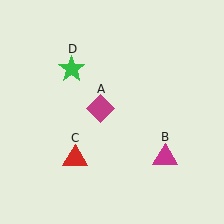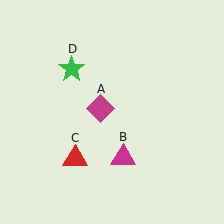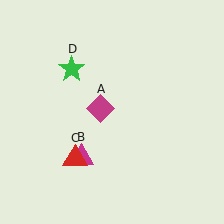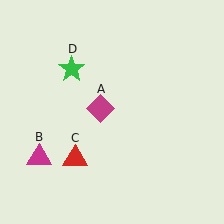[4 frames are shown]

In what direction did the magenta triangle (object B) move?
The magenta triangle (object B) moved left.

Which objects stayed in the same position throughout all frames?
Magenta diamond (object A) and red triangle (object C) and green star (object D) remained stationary.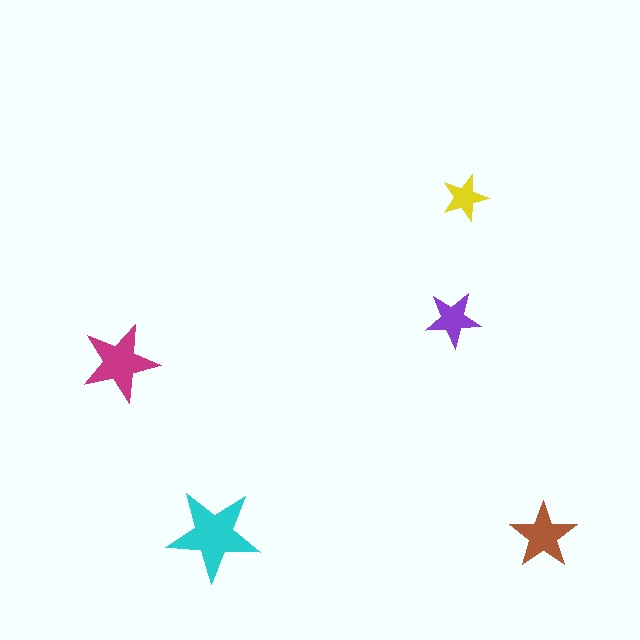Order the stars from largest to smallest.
the cyan one, the magenta one, the brown one, the purple one, the yellow one.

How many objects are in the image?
There are 5 objects in the image.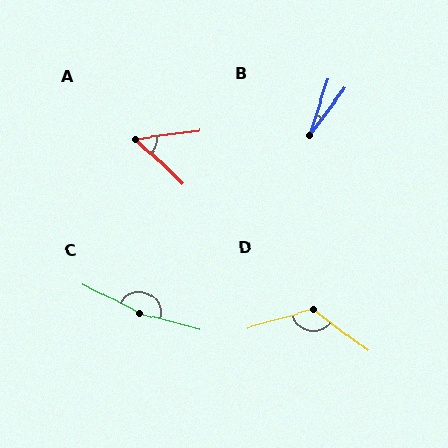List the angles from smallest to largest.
B (19°), A (51°), D (127°), C (168°).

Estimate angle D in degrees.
Approximately 127 degrees.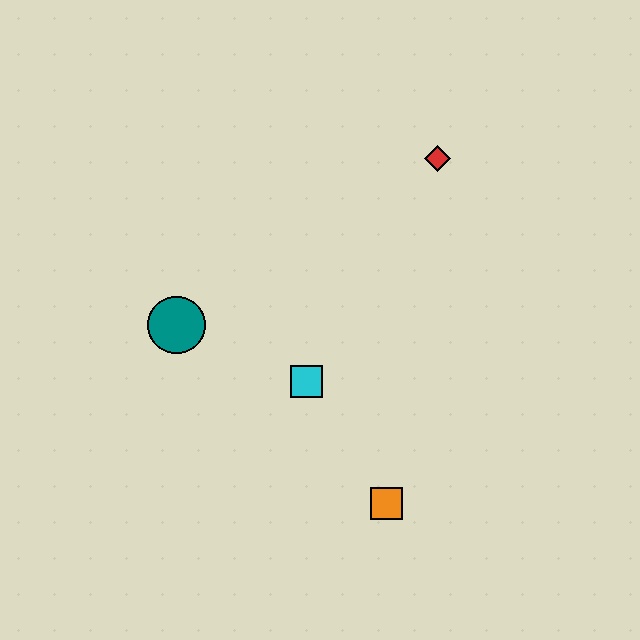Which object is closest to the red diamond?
The cyan square is closest to the red diamond.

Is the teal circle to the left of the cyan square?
Yes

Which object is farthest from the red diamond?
The orange square is farthest from the red diamond.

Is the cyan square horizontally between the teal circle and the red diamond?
Yes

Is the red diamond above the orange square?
Yes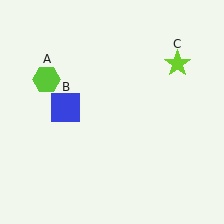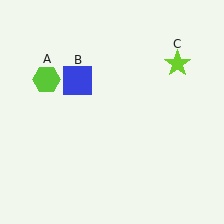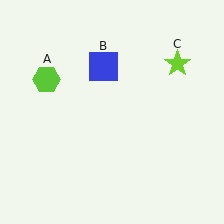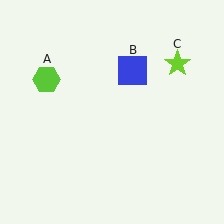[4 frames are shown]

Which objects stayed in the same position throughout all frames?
Lime hexagon (object A) and lime star (object C) remained stationary.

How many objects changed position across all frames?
1 object changed position: blue square (object B).